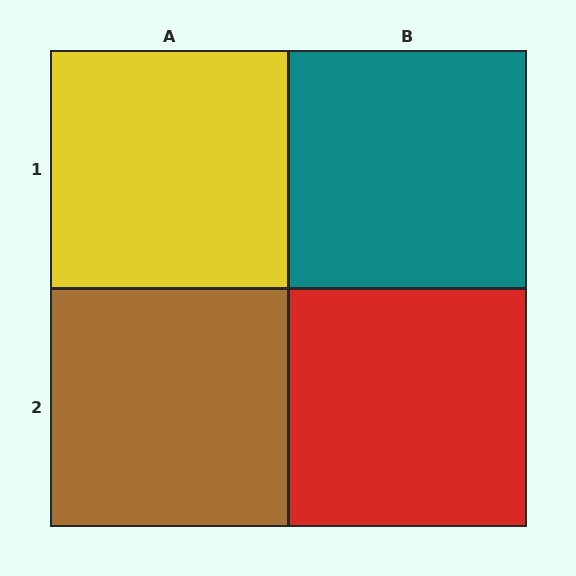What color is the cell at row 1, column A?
Yellow.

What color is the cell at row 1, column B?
Teal.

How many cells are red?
1 cell is red.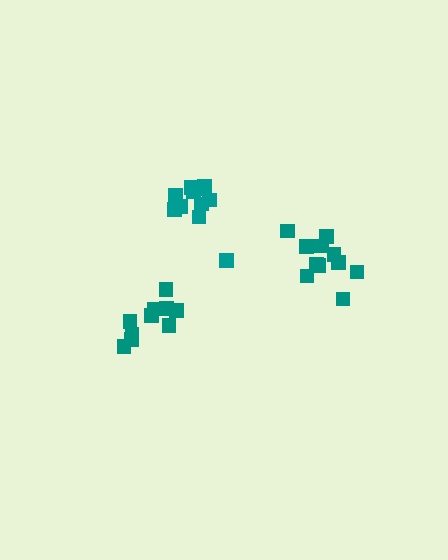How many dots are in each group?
Group 1: 11 dots, Group 2: 10 dots, Group 3: 11 dots (32 total).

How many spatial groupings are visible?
There are 3 spatial groupings.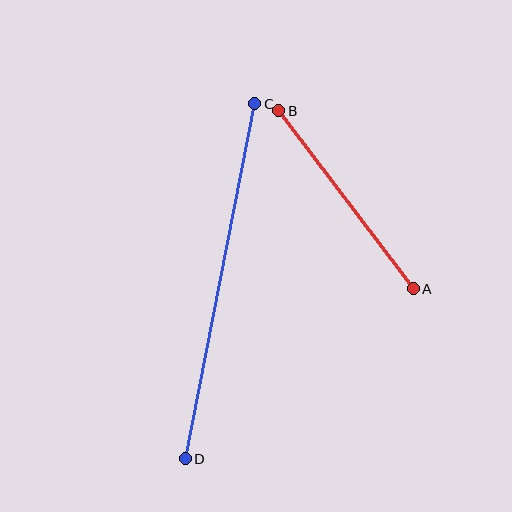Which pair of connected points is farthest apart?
Points C and D are farthest apart.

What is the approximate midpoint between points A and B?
The midpoint is at approximately (346, 200) pixels.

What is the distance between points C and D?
The distance is approximately 362 pixels.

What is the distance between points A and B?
The distance is approximately 223 pixels.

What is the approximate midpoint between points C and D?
The midpoint is at approximately (220, 281) pixels.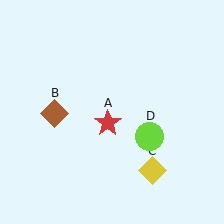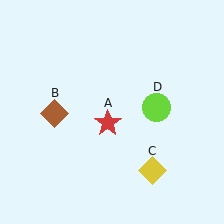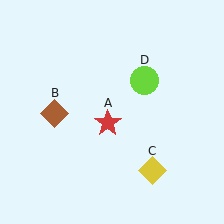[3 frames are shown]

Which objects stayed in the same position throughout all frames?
Red star (object A) and brown diamond (object B) and yellow diamond (object C) remained stationary.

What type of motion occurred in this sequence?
The lime circle (object D) rotated counterclockwise around the center of the scene.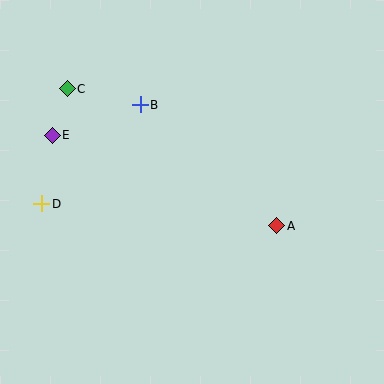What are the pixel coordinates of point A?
Point A is at (277, 226).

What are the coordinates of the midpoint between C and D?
The midpoint between C and D is at (54, 146).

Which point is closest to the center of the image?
Point A at (277, 226) is closest to the center.